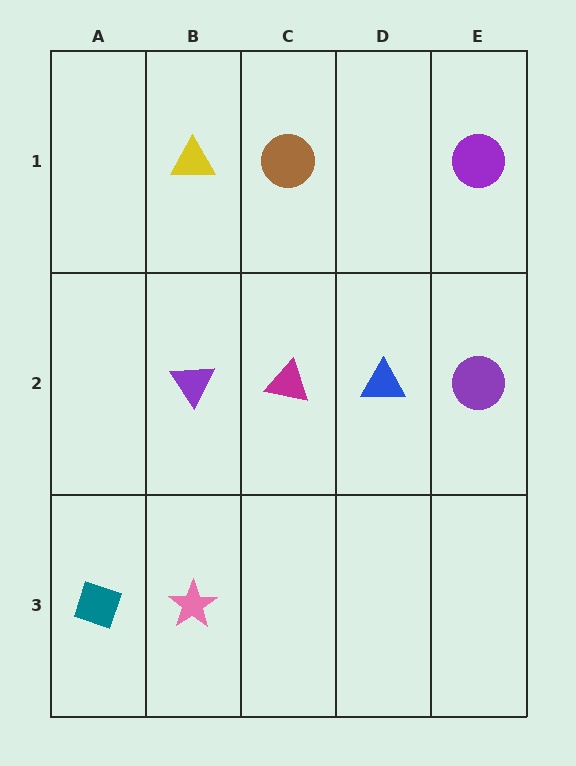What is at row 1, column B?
A yellow triangle.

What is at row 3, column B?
A pink star.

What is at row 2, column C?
A magenta triangle.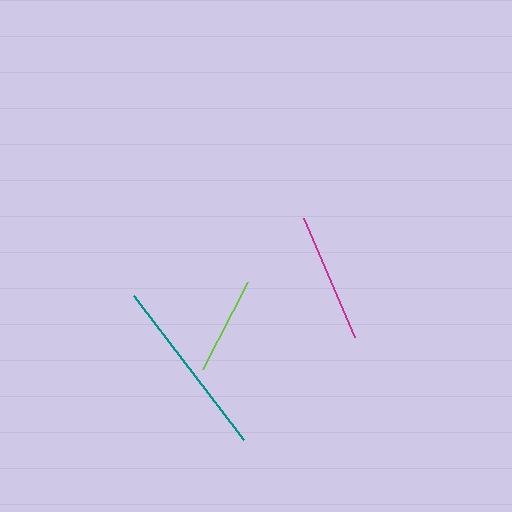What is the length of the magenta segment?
The magenta segment is approximately 129 pixels long.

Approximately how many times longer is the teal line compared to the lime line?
The teal line is approximately 1.8 times the length of the lime line.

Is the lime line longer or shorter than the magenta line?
The magenta line is longer than the lime line.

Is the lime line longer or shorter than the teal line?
The teal line is longer than the lime line.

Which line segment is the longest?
The teal line is the longest at approximately 181 pixels.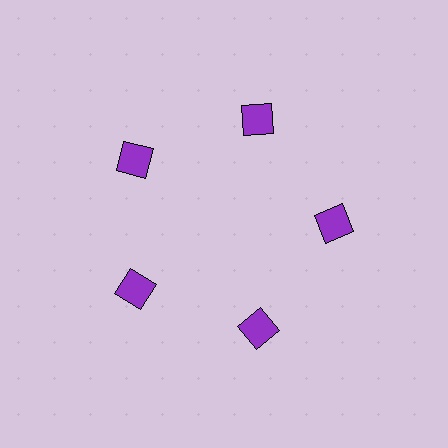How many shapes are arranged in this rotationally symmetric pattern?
There are 5 shapes, arranged in 5 groups of 1.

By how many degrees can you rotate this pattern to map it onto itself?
The pattern maps onto itself every 72 degrees of rotation.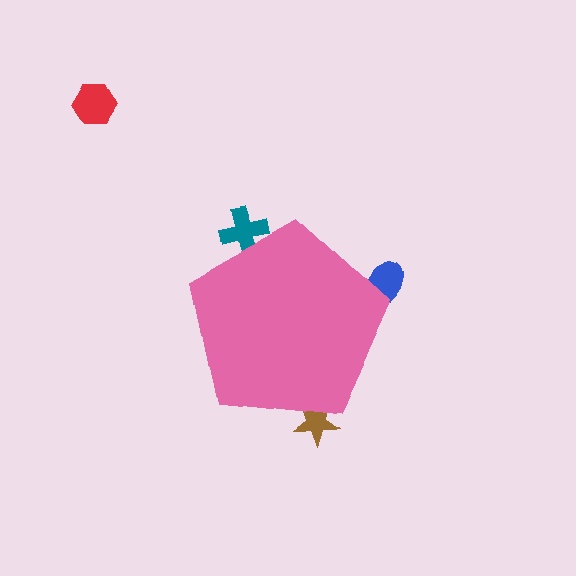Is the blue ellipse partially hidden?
Yes, the blue ellipse is partially hidden behind the pink pentagon.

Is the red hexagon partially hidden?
No, the red hexagon is fully visible.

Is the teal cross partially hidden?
Yes, the teal cross is partially hidden behind the pink pentagon.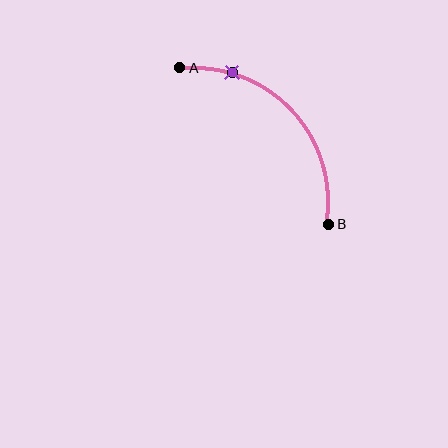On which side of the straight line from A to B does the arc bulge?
The arc bulges above and to the right of the straight line connecting A and B.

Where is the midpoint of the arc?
The arc midpoint is the point on the curve farthest from the straight line joining A and B. It sits above and to the right of that line.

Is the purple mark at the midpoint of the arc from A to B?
No. The purple mark lies on the arc but is closer to endpoint A. The arc midpoint would be at the point on the curve equidistant along the arc from both A and B.